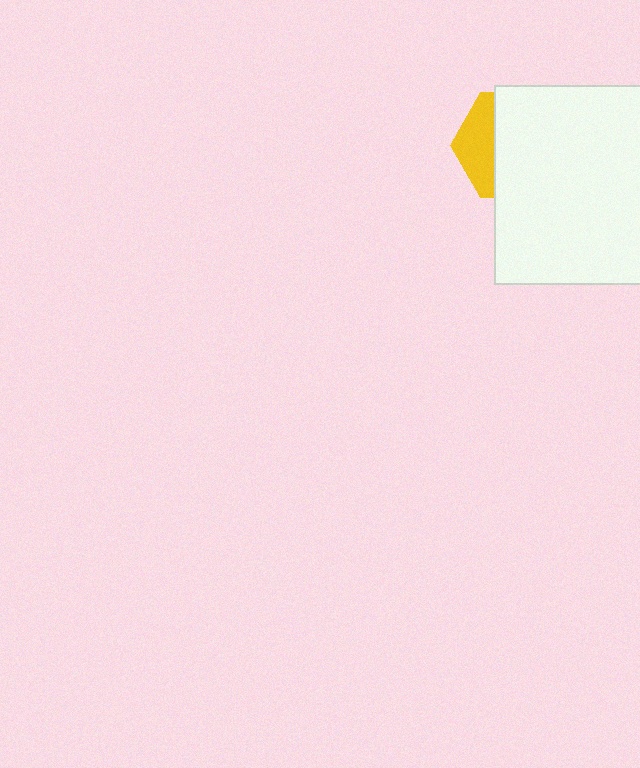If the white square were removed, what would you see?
You would see the complete yellow hexagon.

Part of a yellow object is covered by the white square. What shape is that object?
It is a hexagon.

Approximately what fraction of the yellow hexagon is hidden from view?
Roughly 69% of the yellow hexagon is hidden behind the white square.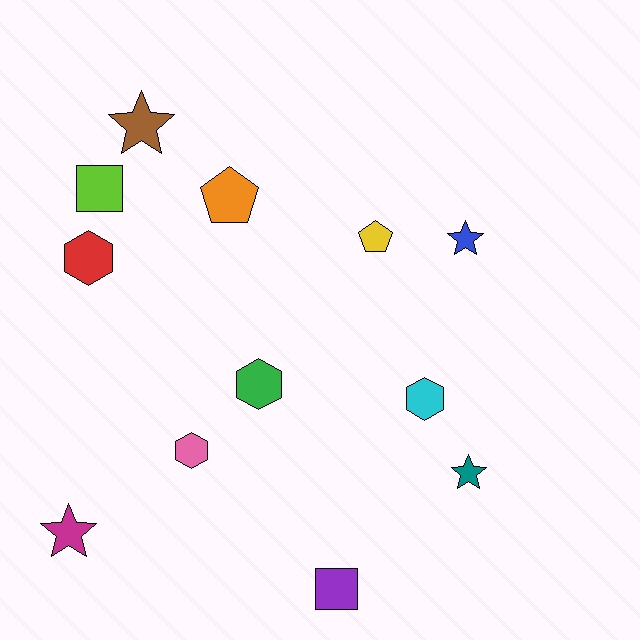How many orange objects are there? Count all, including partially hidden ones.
There is 1 orange object.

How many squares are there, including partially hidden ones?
There are 2 squares.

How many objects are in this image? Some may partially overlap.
There are 12 objects.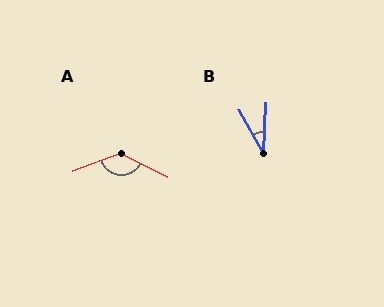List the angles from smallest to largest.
B (32°), A (133°).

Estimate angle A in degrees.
Approximately 133 degrees.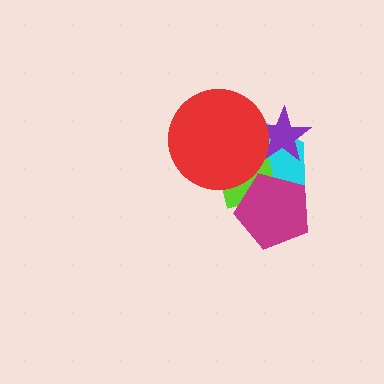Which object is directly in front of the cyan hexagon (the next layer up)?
The lime square is directly in front of the cyan hexagon.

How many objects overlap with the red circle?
3 objects overlap with the red circle.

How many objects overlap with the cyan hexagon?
4 objects overlap with the cyan hexagon.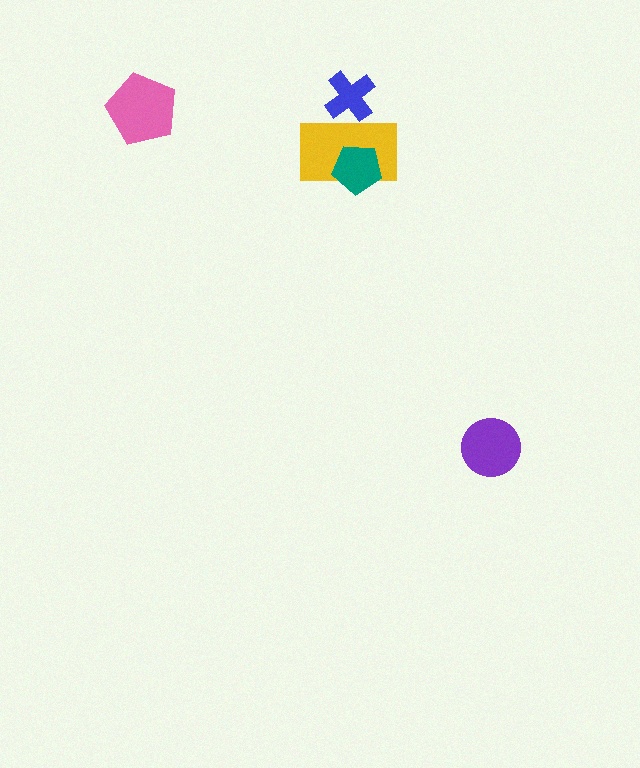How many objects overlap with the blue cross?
1 object overlaps with the blue cross.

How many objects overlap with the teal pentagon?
1 object overlaps with the teal pentagon.